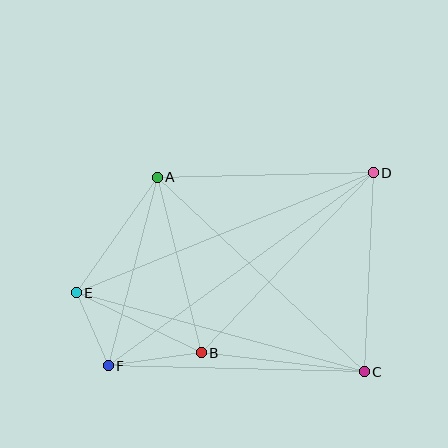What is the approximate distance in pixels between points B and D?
The distance between B and D is approximately 249 pixels.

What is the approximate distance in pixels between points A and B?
The distance between A and B is approximately 181 pixels.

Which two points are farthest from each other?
Points D and F are farthest from each other.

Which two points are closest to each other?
Points E and F are closest to each other.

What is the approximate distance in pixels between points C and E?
The distance between C and E is approximately 299 pixels.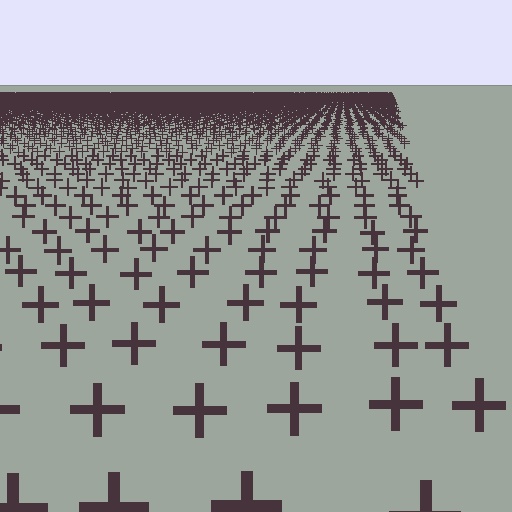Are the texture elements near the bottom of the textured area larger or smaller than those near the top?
Larger. Near the bottom, elements are closer to the viewer and appear at a bigger on-screen size.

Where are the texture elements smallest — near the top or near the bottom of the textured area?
Near the top.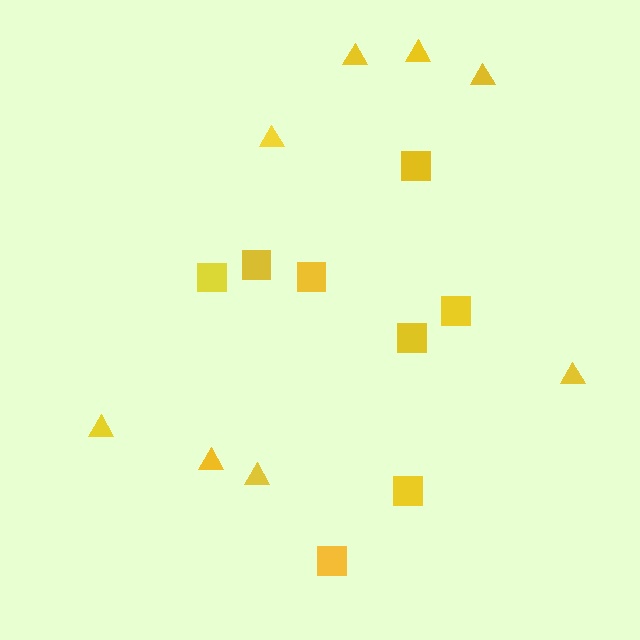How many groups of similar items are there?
There are 2 groups: one group of triangles (8) and one group of squares (8).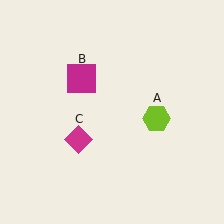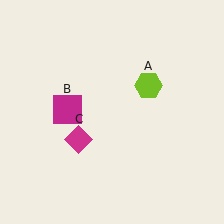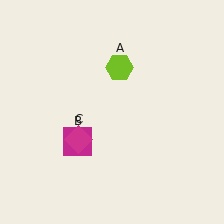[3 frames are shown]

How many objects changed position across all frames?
2 objects changed position: lime hexagon (object A), magenta square (object B).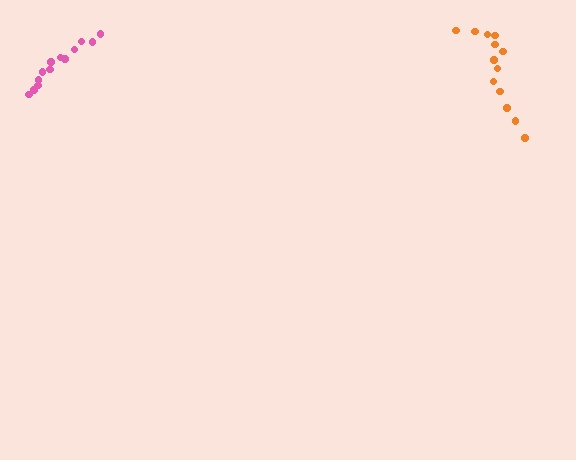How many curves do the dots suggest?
There are 2 distinct paths.